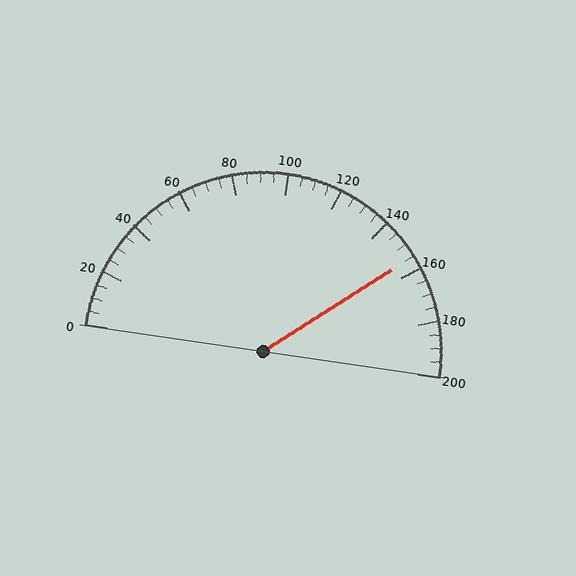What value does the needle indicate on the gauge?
The needle indicates approximately 155.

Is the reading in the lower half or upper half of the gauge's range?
The reading is in the upper half of the range (0 to 200).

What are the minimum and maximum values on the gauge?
The gauge ranges from 0 to 200.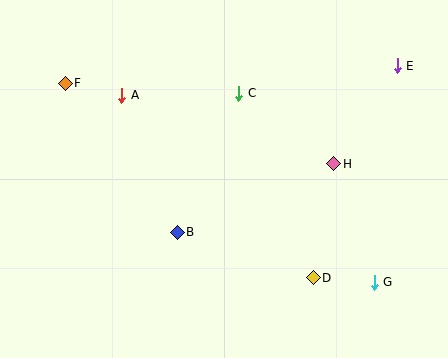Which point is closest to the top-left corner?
Point F is closest to the top-left corner.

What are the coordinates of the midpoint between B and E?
The midpoint between B and E is at (287, 149).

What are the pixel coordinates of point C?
Point C is at (239, 93).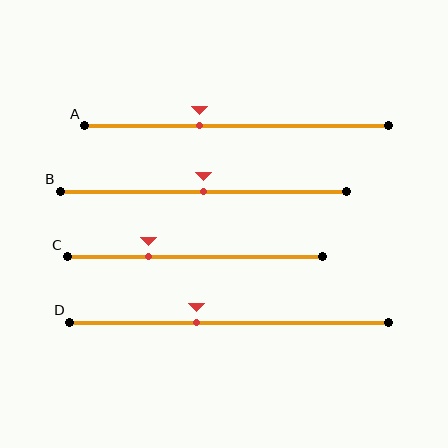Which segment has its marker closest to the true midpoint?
Segment B has its marker closest to the true midpoint.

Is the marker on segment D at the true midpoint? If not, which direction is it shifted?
No, the marker on segment D is shifted to the left by about 10% of the segment length.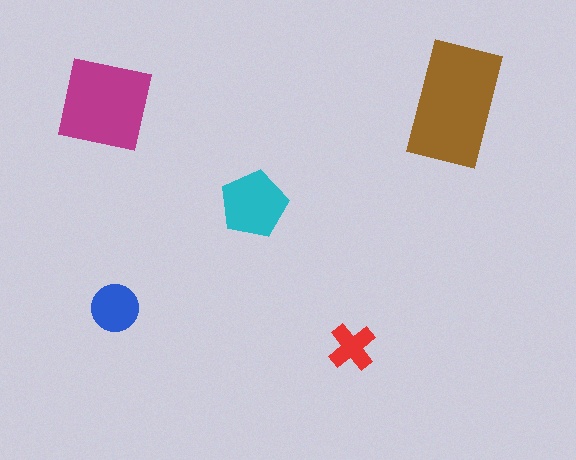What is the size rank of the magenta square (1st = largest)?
2nd.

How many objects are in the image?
There are 5 objects in the image.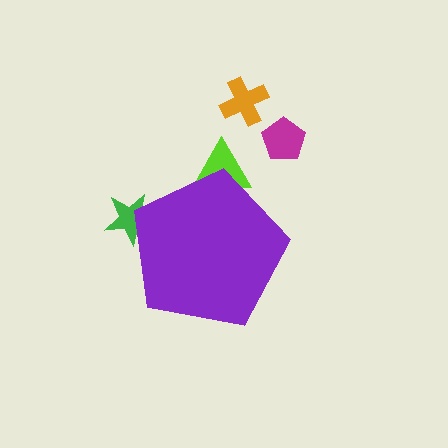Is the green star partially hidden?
Yes, the green star is partially hidden behind the purple pentagon.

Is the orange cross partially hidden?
No, the orange cross is fully visible.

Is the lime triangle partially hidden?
Yes, the lime triangle is partially hidden behind the purple pentagon.